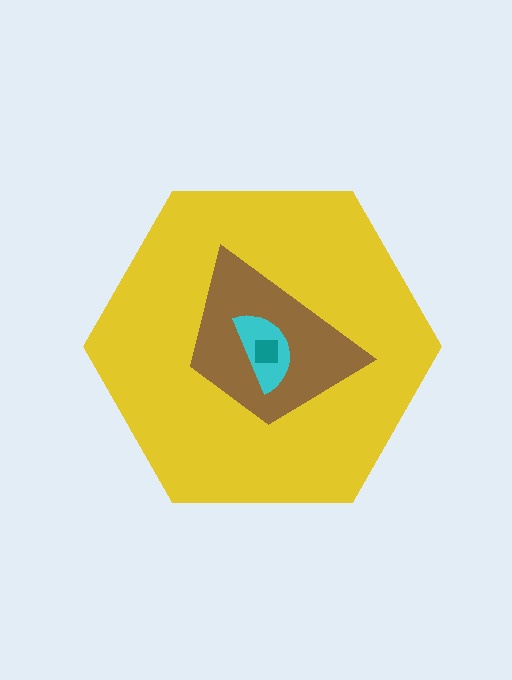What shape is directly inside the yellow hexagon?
The brown trapezoid.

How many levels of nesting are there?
4.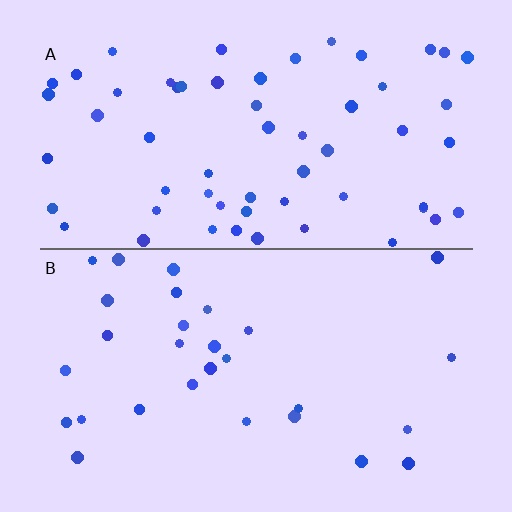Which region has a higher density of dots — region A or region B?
A (the top).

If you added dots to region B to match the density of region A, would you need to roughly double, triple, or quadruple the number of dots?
Approximately double.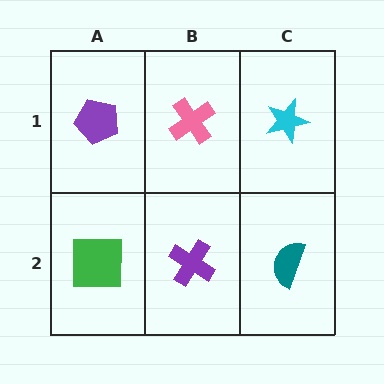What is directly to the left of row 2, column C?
A purple cross.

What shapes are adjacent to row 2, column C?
A cyan star (row 1, column C), a purple cross (row 2, column B).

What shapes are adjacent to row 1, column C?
A teal semicircle (row 2, column C), a pink cross (row 1, column B).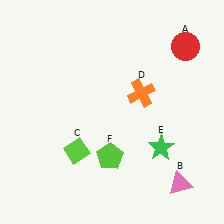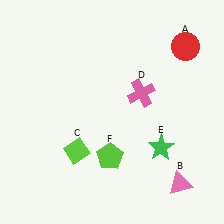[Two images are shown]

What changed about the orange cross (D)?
In Image 1, D is orange. In Image 2, it changed to pink.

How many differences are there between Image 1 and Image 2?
There is 1 difference between the two images.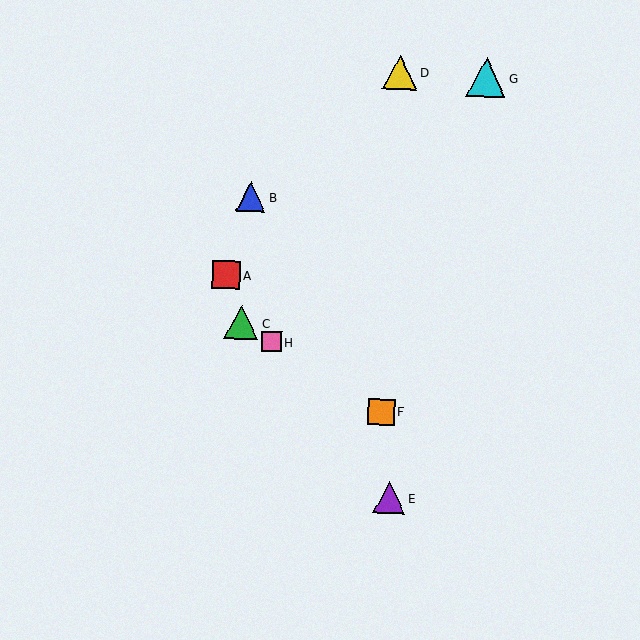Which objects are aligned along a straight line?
Objects C, F, H are aligned along a straight line.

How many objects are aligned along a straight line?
3 objects (C, F, H) are aligned along a straight line.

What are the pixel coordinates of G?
Object G is at (486, 77).